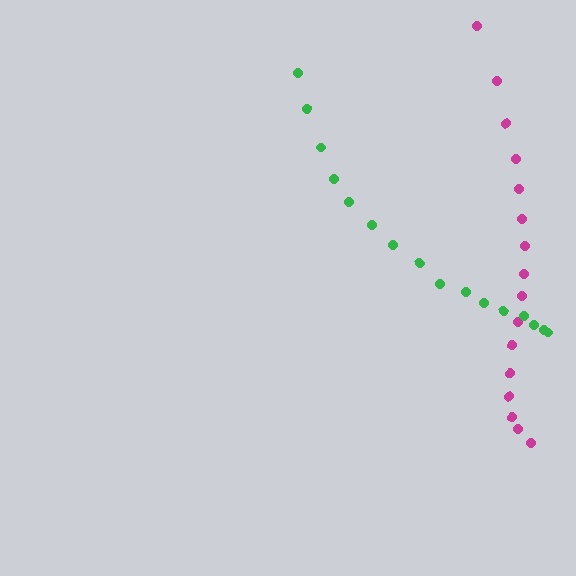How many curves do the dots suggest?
There are 2 distinct paths.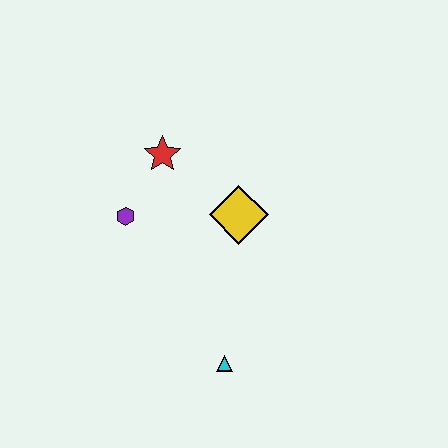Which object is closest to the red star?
The purple hexagon is closest to the red star.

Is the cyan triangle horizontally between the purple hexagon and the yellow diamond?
Yes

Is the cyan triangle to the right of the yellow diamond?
No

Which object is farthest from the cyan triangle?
The red star is farthest from the cyan triangle.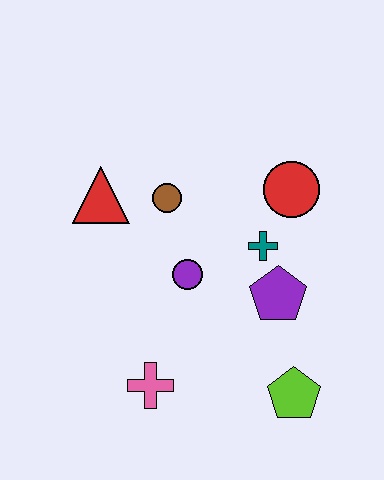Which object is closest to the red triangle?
The brown circle is closest to the red triangle.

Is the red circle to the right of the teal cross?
Yes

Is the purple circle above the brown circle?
No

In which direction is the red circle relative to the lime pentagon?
The red circle is above the lime pentagon.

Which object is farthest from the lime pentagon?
The red triangle is farthest from the lime pentagon.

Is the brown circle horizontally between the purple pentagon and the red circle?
No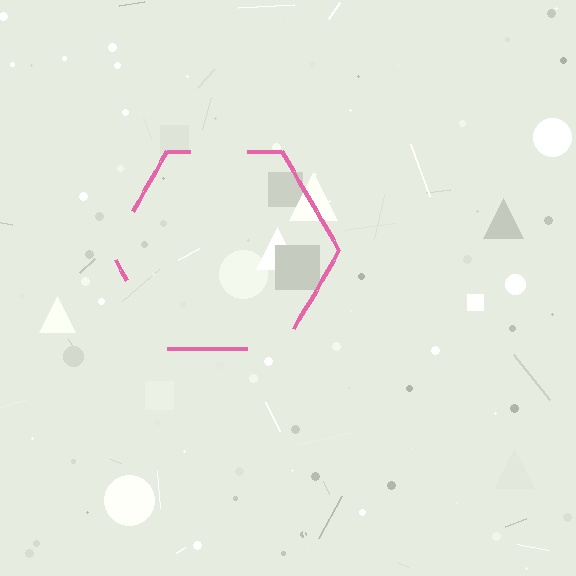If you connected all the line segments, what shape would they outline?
They would outline a hexagon.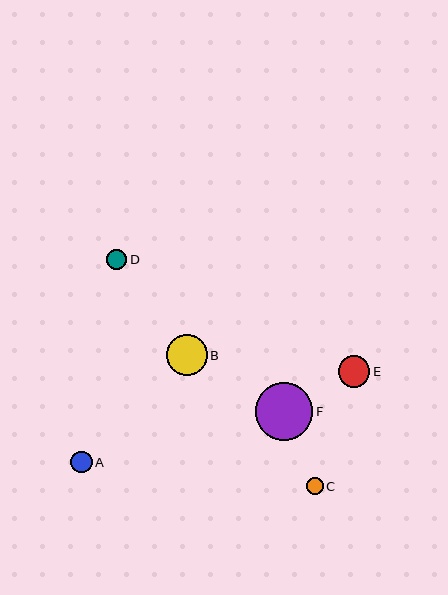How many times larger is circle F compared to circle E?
Circle F is approximately 1.8 times the size of circle E.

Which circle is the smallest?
Circle C is the smallest with a size of approximately 16 pixels.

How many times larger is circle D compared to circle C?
Circle D is approximately 1.2 times the size of circle C.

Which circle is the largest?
Circle F is the largest with a size of approximately 58 pixels.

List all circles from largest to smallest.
From largest to smallest: F, B, E, A, D, C.